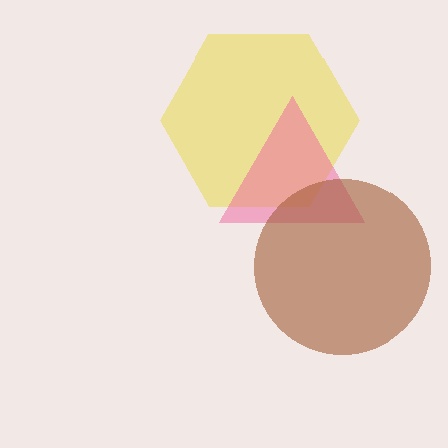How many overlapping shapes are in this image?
There are 3 overlapping shapes in the image.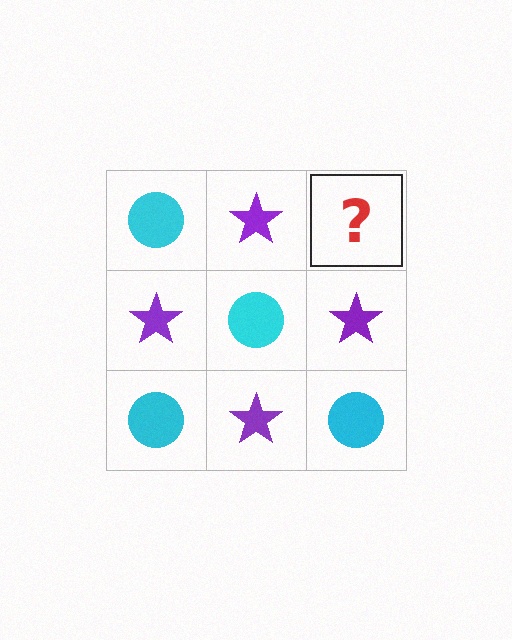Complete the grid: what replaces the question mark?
The question mark should be replaced with a cyan circle.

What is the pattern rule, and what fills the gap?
The rule is that it alternates cyan circle and purple star in a checkerboard pattern. The gap should be filled with a cyan circle.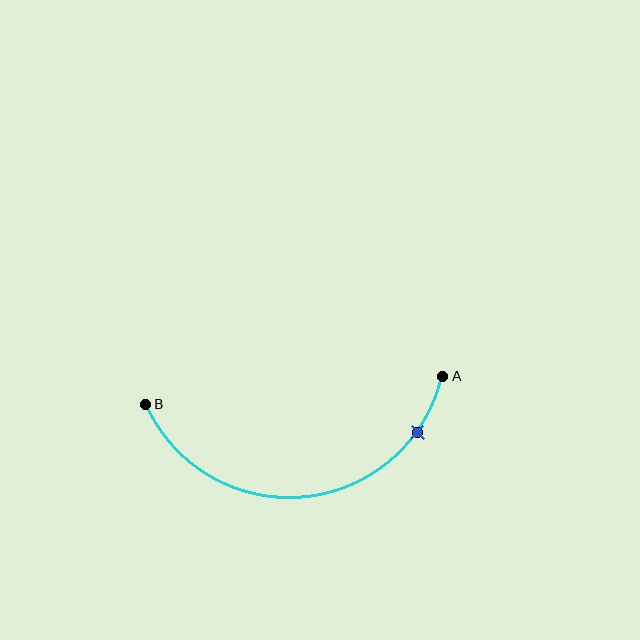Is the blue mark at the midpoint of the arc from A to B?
No. The blue mark lies on the arc but is closer to endpoint A. The arc midpoint would be at the point on the curve equidistant along the arc from both A and B.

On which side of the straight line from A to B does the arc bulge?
The arc bulges below the straight line connecting A and B.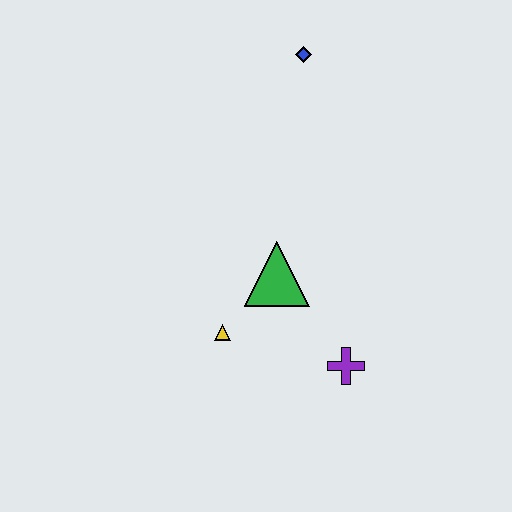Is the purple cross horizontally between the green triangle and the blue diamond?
No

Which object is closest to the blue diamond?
The green triangle is closest to the blue diamond.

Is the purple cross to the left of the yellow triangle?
No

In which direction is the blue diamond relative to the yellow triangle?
The blue diamond is above the yellow triangle.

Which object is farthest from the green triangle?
The blue diamond is farthest from the green triangle.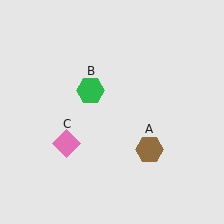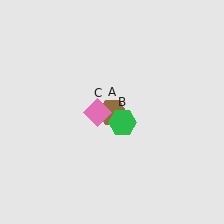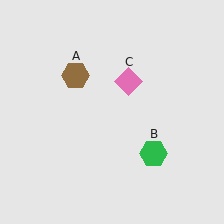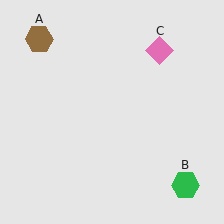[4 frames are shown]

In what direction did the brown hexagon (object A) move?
The brown hexagon (object A) moved up and to the left.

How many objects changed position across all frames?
3 objects changed position: brown hexagon (object A), green hexagon (object B), pink diamond (object C).